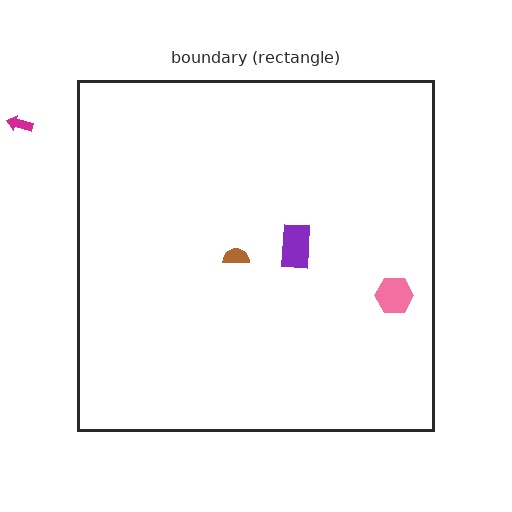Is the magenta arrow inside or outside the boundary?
Outside.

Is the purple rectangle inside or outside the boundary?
Inside.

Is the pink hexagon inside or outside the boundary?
Inside.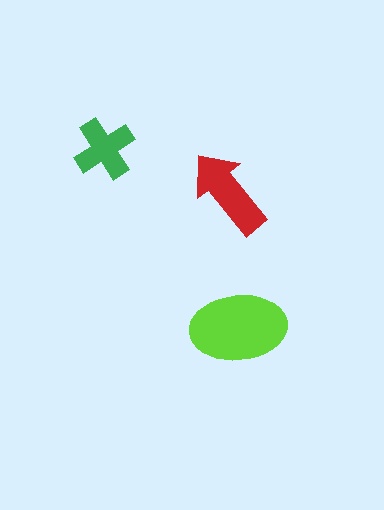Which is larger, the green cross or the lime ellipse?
The lime ellipse.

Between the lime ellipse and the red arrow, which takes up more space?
The lime ellipse.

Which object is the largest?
The lime ellipse.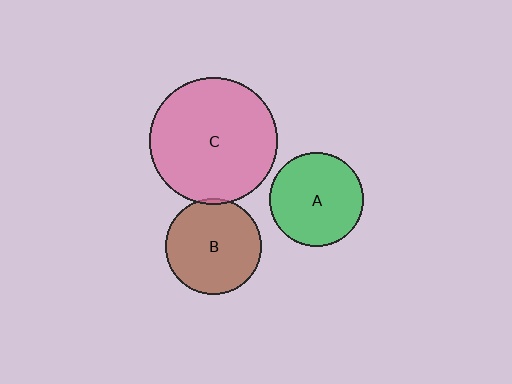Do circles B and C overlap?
Yes.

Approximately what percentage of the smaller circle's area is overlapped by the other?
Approximately 5%.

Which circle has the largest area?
Circle C (pink).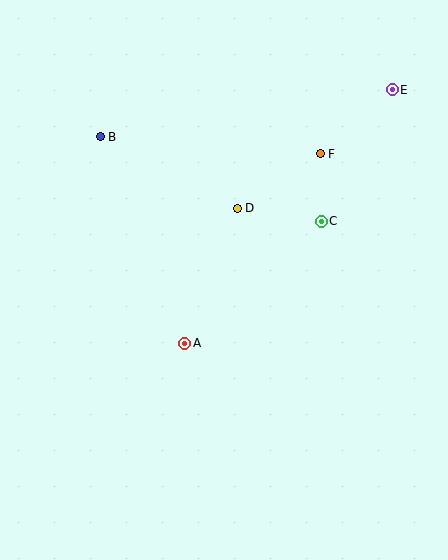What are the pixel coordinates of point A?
Point A is at (185, 343).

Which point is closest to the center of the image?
Point D at (237, 208) is closest to the center.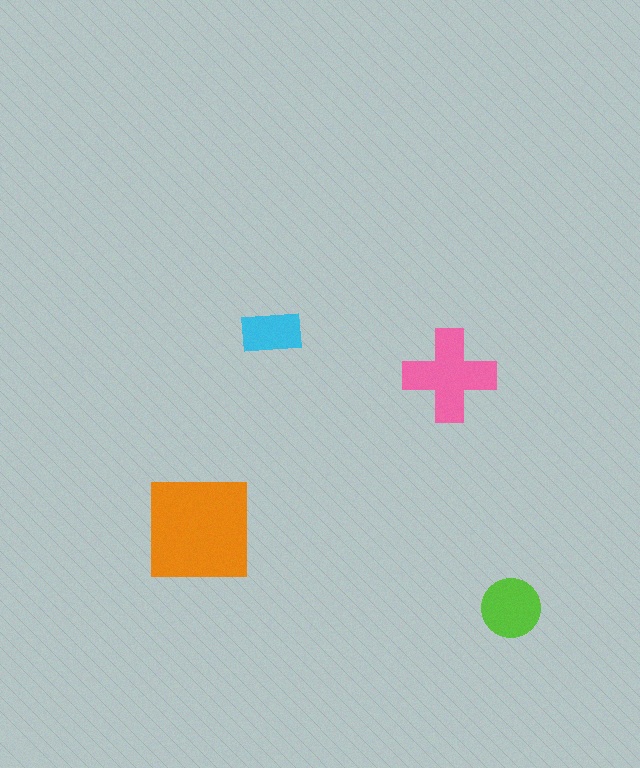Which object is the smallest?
The cyan rectangle.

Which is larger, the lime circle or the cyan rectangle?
The lime circle.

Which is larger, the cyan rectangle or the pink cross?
The pink cross.